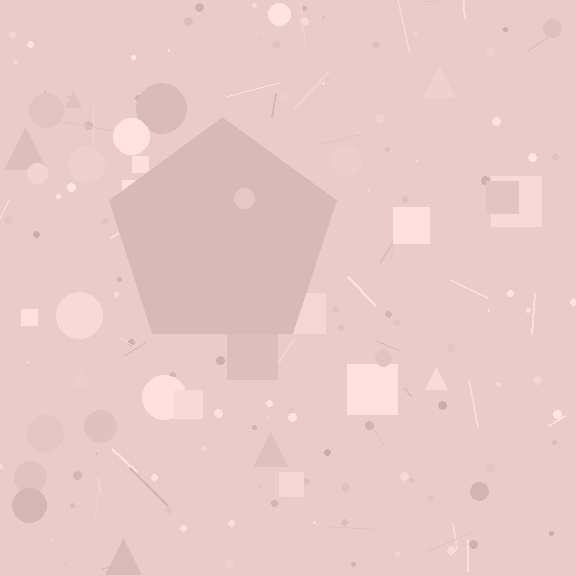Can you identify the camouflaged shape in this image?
The camouflaged shape is a pentagon.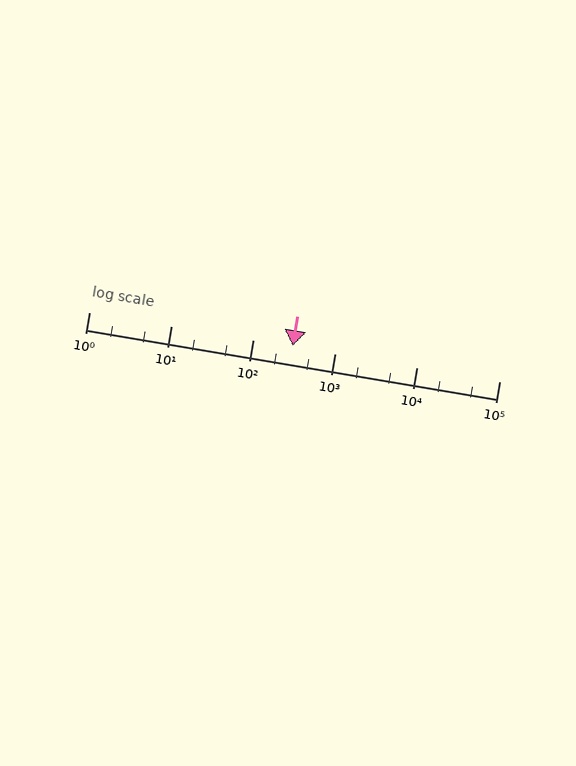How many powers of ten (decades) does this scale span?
The scale spans 5 decades, from 1 to 100000.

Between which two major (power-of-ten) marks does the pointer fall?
The pointer is between 100 and 1000.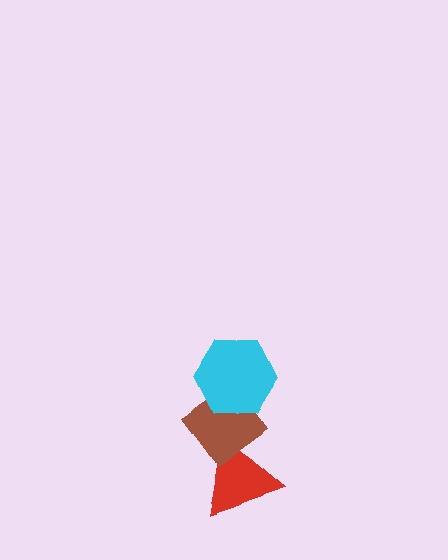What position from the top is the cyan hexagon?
The cyan hexagon is 1st from the top.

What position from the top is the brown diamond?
The brown diamond is 2nd from the top.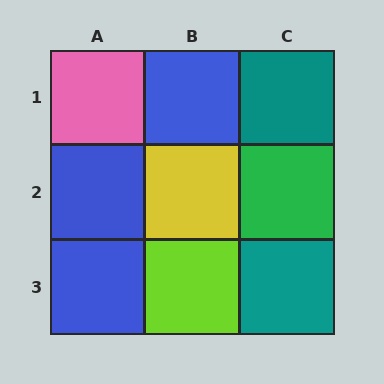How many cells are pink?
1 cell is pink.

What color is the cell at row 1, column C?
Teal.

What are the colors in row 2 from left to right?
Blue, yellow, green.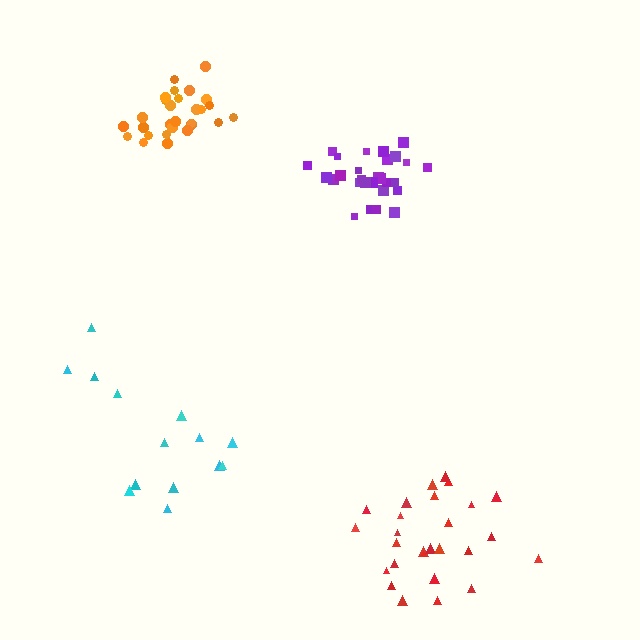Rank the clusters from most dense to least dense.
purple, orange, red, cyan.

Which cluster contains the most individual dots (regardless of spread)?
Purple (30).